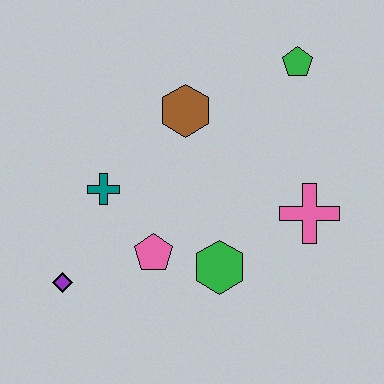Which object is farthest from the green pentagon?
The purple diamond is farthest from the green pentagon.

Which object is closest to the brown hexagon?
The teal cross is closest to the brown hexagon.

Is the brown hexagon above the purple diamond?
Yes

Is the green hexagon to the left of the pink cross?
Yes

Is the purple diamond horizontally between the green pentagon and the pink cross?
No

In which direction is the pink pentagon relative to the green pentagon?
The pink pentagon is below the green pentagon.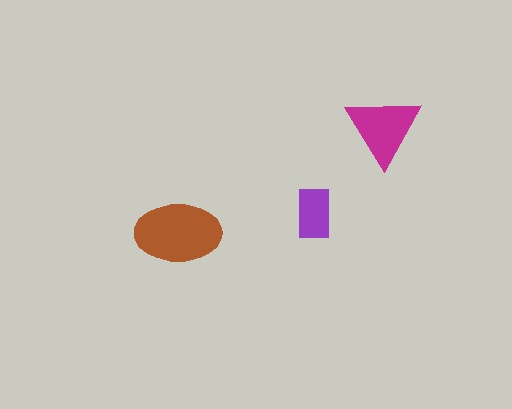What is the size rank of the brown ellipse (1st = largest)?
1st.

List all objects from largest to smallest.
The brown ellipse, the magenta triangle, the purple rectangle.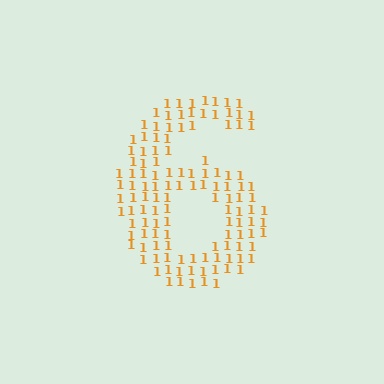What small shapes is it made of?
It is made of small digit 1's.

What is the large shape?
The large shape is the digit 6.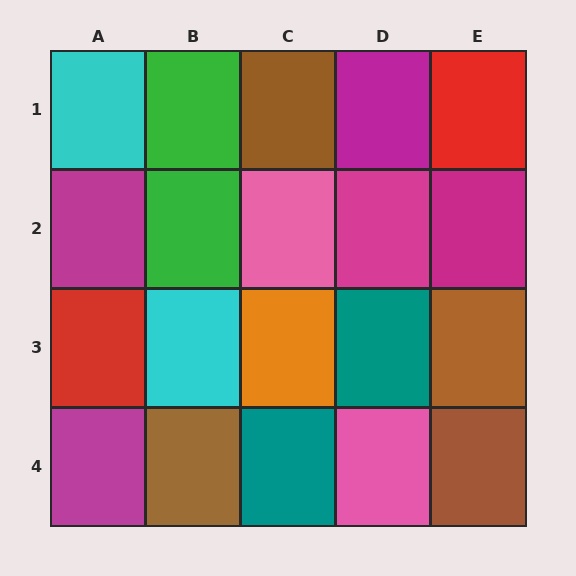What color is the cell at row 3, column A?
Red.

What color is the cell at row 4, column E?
Brown.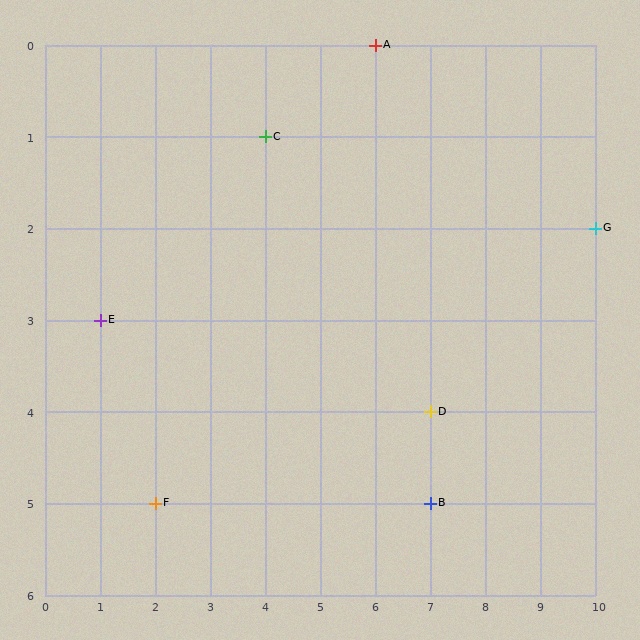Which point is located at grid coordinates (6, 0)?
Point A is at (6, 0).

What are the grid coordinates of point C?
Point C is at grid coordinates (4, 1).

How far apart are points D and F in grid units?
Points D and F are 5 columns and 1 row apart (about 5.1 grid units diagonally).